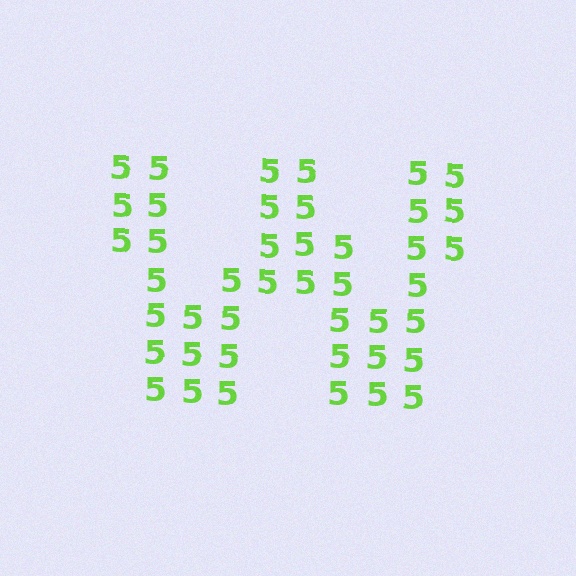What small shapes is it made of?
It is made of small digit 5's.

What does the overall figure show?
The overall figure shows the letter W.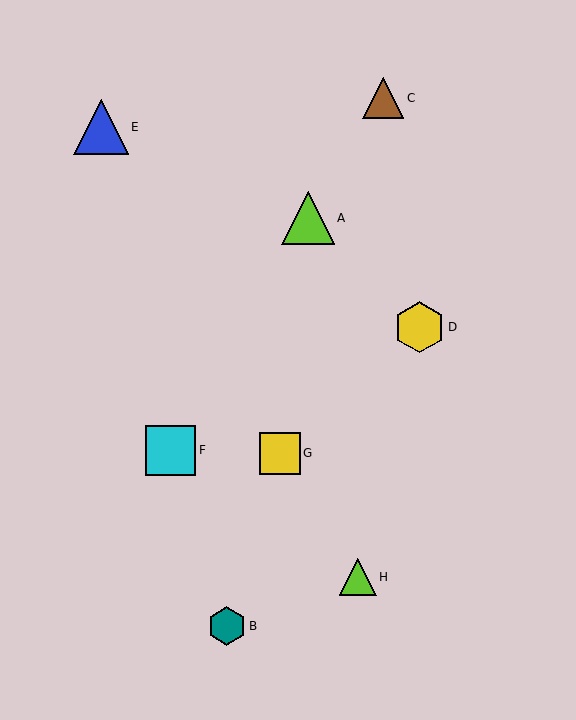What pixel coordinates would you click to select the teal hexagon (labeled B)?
Click at (227, 626) to select the teal hexagon B.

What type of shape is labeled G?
Shape G is a yellow square.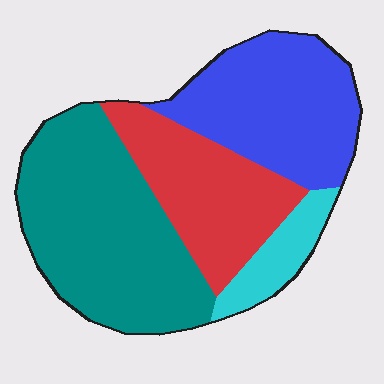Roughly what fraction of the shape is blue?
Blue takes up about one quarter (1/4) of the shape.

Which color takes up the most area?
Teal, at roughly 40%.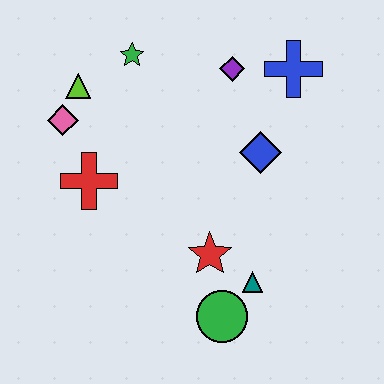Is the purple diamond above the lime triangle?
Yes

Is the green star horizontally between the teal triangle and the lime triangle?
Yes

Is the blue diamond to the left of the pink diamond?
No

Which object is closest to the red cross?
The pink diamond is closest to the red cross.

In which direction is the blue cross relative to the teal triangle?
The blue cross is above the teal triangle.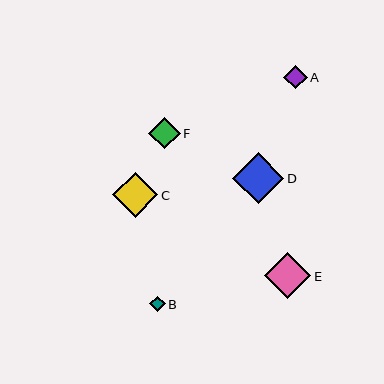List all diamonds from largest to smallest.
From largest to smallest: D, E, C, F, A, B.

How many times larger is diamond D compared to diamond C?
Diamond D is approximately 1.1 times the size of diamond C.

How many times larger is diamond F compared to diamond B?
Diamond F is approximately 2.0 times the size of diamond B.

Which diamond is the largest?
Diamond D is the largest with a size of approximately 51 pixels.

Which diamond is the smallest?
Diamond B is the smallest with a size of approximately 16 pixels.